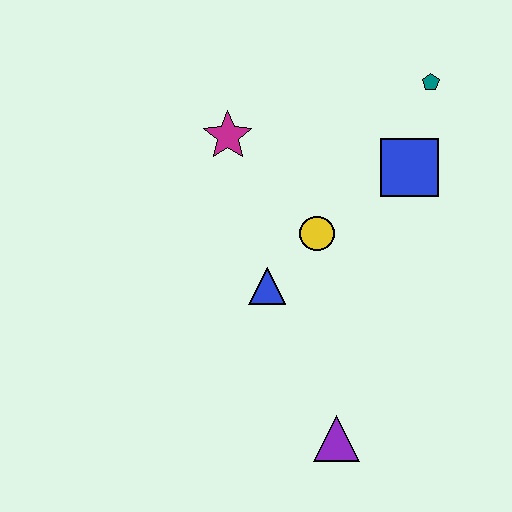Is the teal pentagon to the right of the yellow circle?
Yes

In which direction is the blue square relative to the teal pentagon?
The blue square is below the teal pentagon.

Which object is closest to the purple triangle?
The blue triangle is closest to the purple triangle.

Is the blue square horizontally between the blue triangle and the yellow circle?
No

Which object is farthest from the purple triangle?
The teal pentagon is farthest from the purple triangle.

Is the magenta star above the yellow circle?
Yes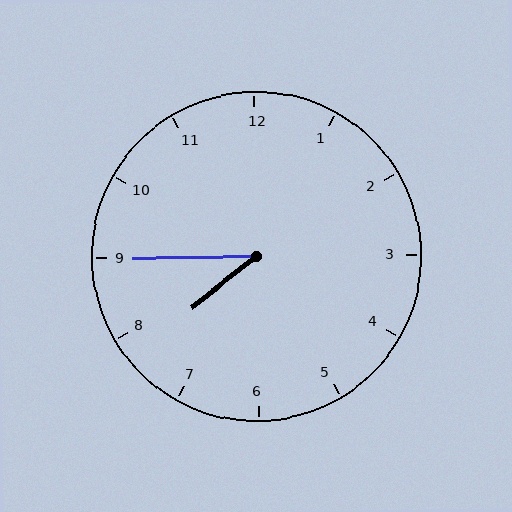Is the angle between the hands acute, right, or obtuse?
It is acute.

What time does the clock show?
7:45.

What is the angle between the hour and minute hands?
Approximately 38 degrees.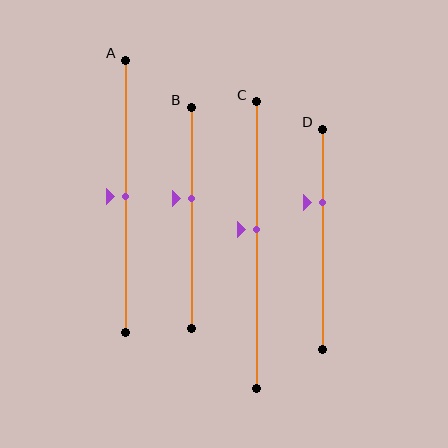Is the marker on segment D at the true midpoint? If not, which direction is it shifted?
No, the marker on segment D is shifted upward by about 16% of the segment length.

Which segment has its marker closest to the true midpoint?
Segment A has its marker closest to the true midpoint.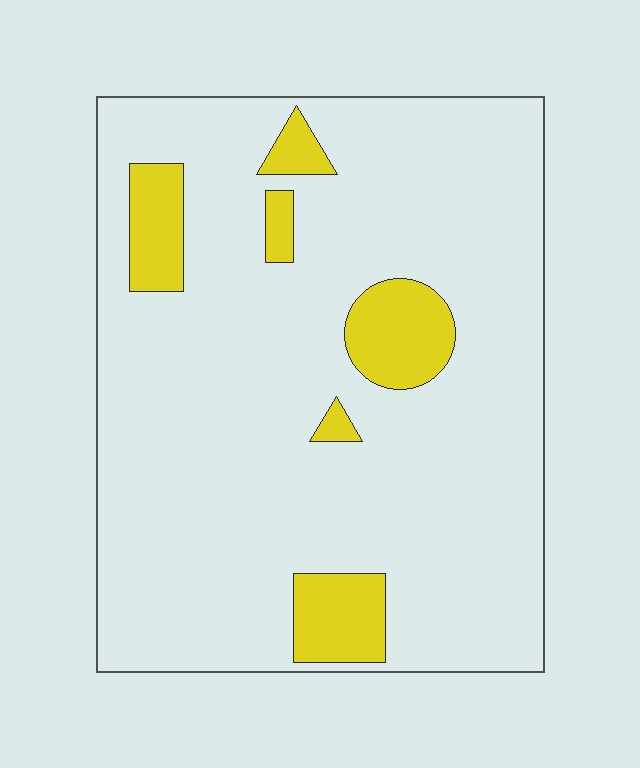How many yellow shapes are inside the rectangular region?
6.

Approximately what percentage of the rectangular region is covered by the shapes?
Approximately 10%.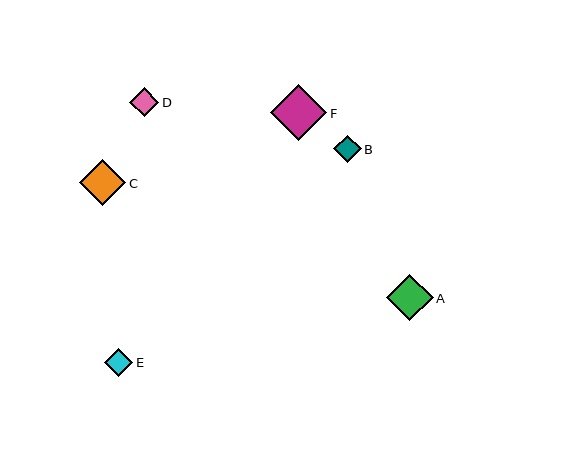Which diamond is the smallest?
Diamond B is the smallest with a size of approximately 27 pixels.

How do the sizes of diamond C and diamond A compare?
Diamond C and diamond A are approximately the same size.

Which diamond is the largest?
Diamond F is the largest with a size of approximately 56 pixels.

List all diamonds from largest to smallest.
From largest to smallest: F, C, A, D, E, B.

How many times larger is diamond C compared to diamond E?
Diamond C is approximately 1.7 times the size of diamond E.